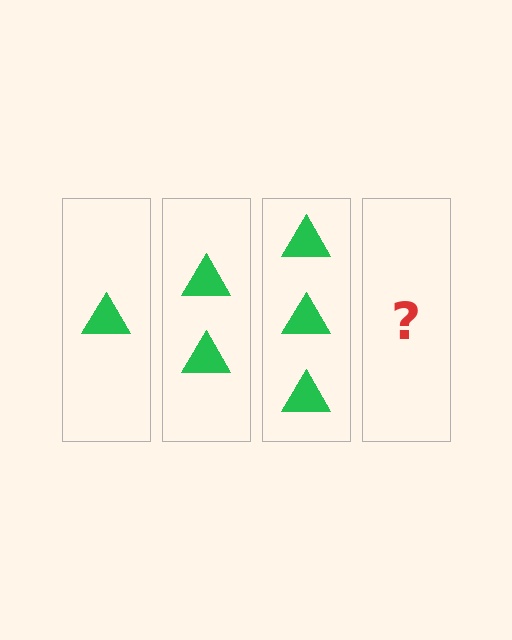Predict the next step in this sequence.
The next step is 4 triangles.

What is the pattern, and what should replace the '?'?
The pattern is that each step adds one more triangle. The '?' should be 4 triangles.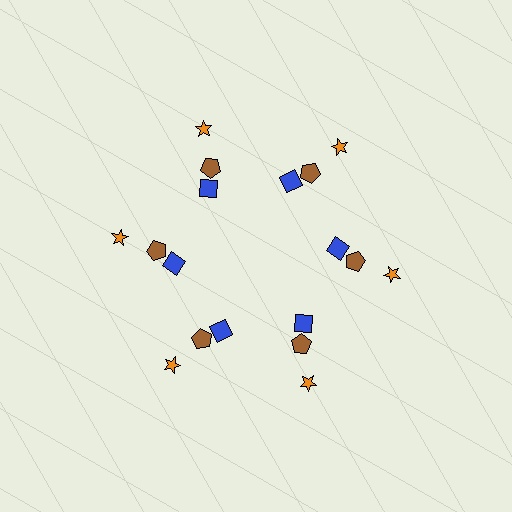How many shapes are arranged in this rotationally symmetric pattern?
There are 18 shapes, arranged in 6 groups of 3.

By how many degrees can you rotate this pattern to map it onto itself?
The pattern maps onto itself every 60 degrees of rotation.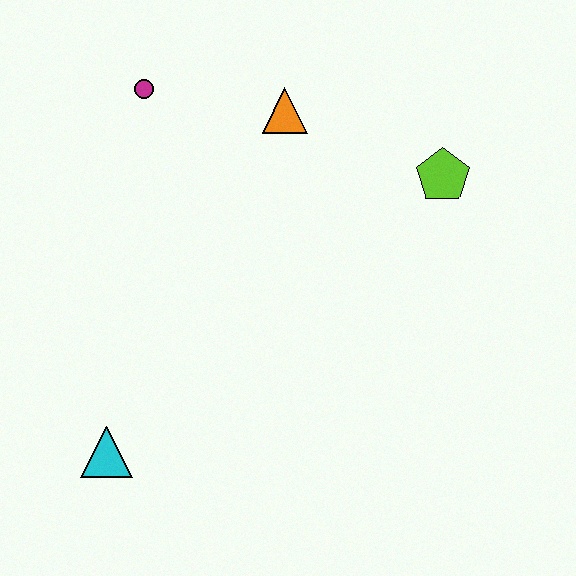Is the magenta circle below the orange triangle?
No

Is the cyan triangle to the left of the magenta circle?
Yes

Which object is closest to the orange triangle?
The magenta circle is closest to the orange triangle.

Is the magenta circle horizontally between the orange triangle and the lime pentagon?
No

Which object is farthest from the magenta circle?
The cyan triangle is farthest from the magenta circle.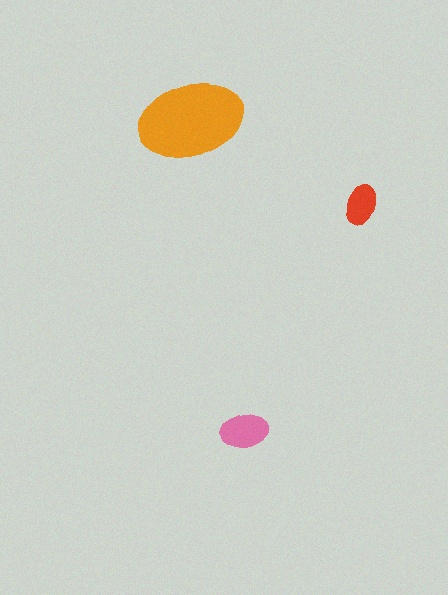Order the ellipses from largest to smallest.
the orange one, the pink one, the red one.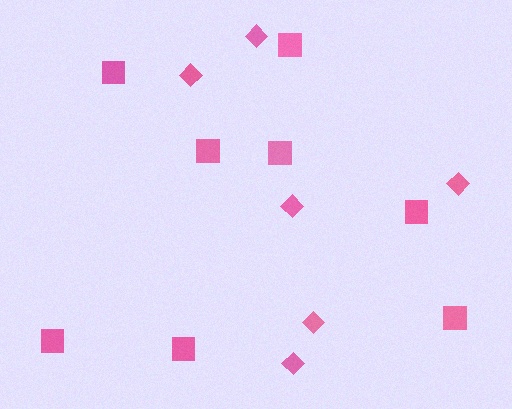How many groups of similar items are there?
There are 2 groups: one group of diamonds (6) and one group of squares (8).